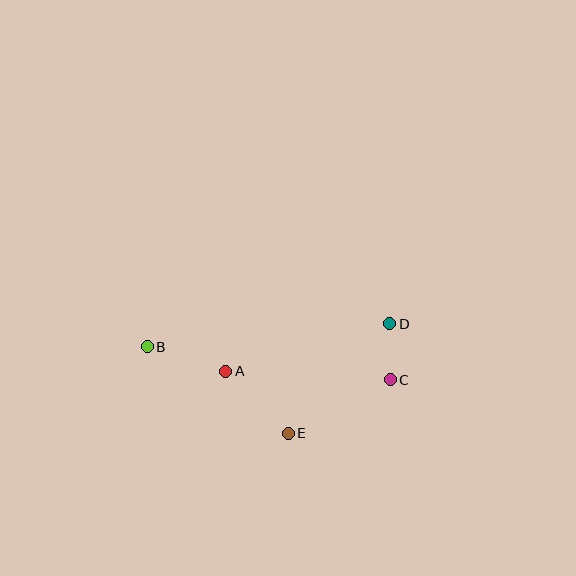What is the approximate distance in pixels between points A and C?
The distance between A and C is approximately 165 pixels.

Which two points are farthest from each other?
Points B and C are farthest from each other.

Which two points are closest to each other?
Points C and D are closest to each other.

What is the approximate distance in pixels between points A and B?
The distance between A and B is approximately 82 pixels.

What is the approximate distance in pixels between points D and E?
The distance between D and E is approximately 149 pixels.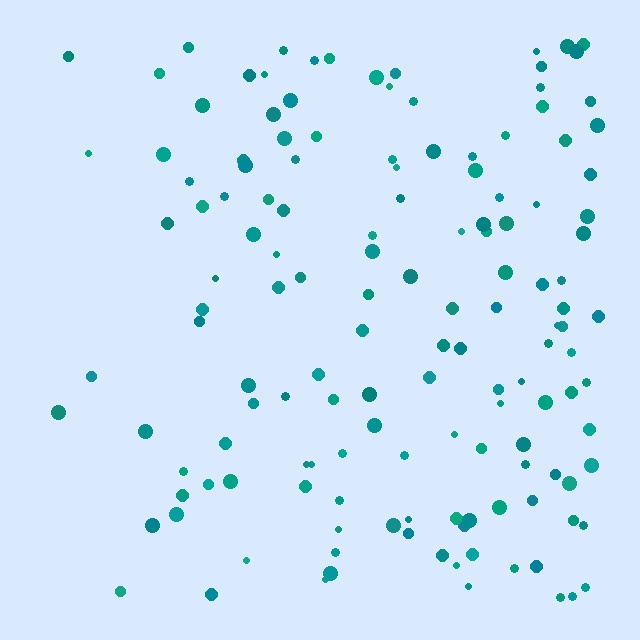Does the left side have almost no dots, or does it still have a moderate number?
Still a moderate number, just noticeably fewer than the right.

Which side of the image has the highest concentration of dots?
The right.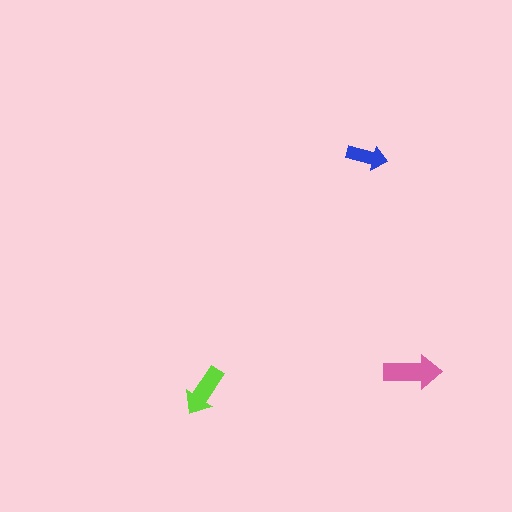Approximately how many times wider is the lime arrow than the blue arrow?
About 1.5 times wider.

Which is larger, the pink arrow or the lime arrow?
The pink one.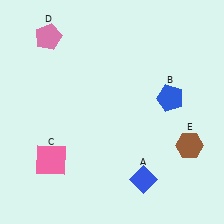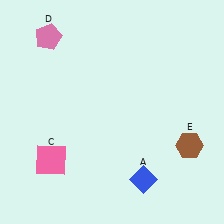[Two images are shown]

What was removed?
The blue pentagon (B) was removed in Image 2.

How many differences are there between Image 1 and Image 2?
There is 1 difference between the two images.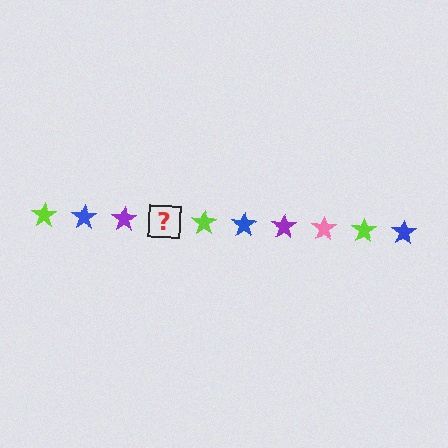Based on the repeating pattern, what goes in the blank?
The blank should be a pink star.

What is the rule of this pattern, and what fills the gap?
The rule is that the pattern cycles through lime, blue, purple, pink stars. The gap should be filled with a pink star.